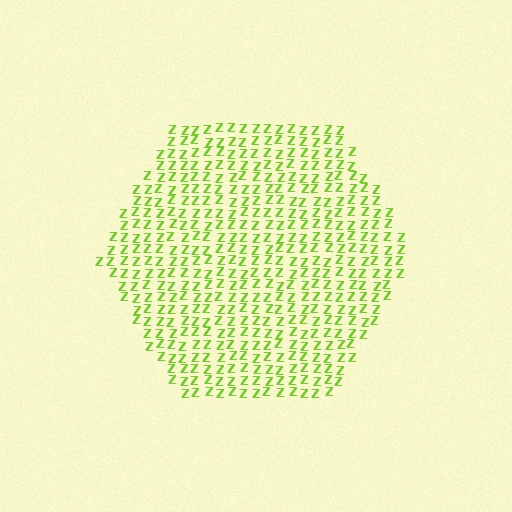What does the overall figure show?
The overall figure shows a hexagon.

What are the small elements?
The small elements are letter Z's.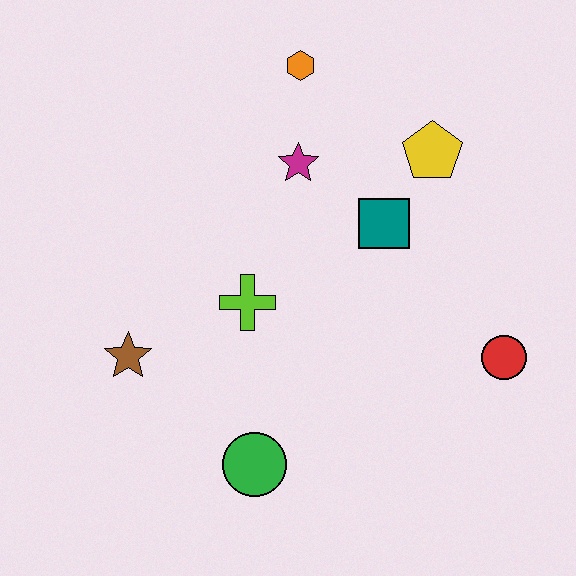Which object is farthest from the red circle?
The brown star is farthest from the red circle.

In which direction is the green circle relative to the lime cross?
The green circle is below the lime cross.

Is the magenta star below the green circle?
No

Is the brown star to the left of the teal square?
Yes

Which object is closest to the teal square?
The yellow pentagon is closest to the teal square.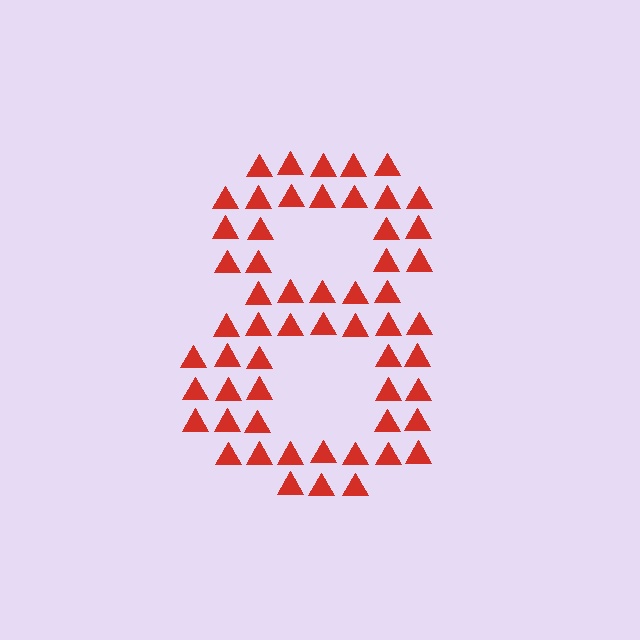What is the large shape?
The large shape is the digit 8.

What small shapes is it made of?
It is made of small triangles.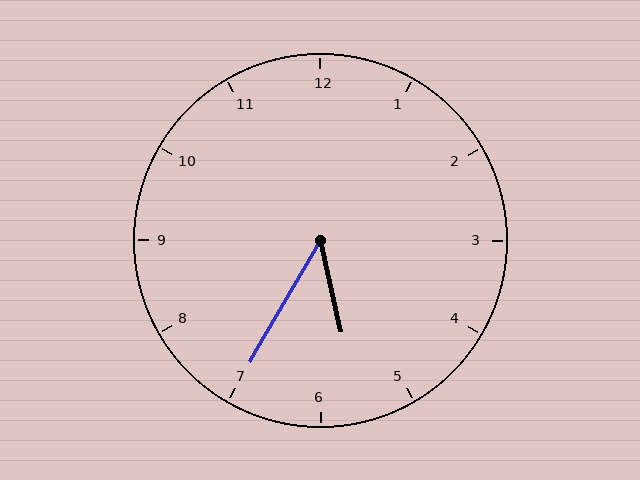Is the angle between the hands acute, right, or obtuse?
It is acute.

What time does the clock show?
5:35.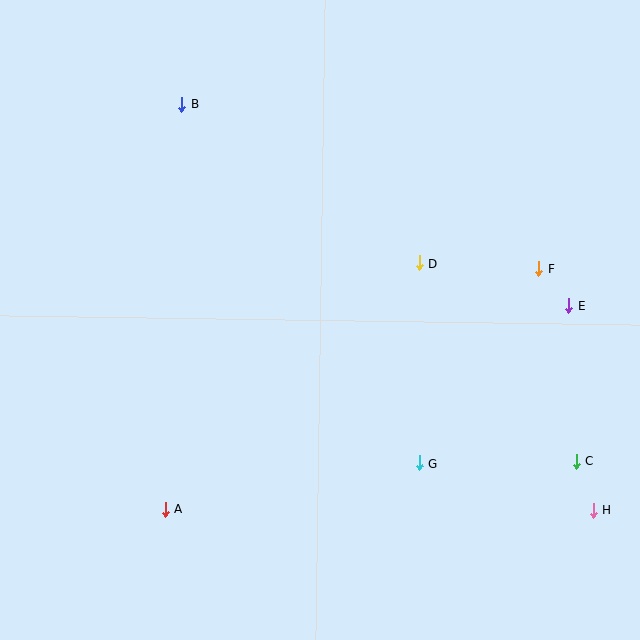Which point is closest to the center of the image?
Point D at (419, 263) is closest to the center.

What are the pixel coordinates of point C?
Point C is at (576, 461).